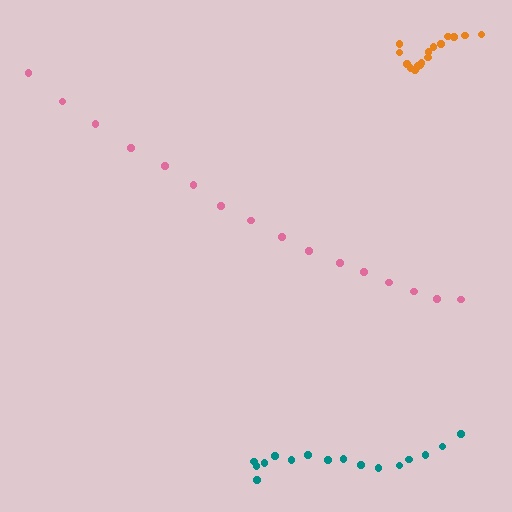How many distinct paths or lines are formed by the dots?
There are 3 distinct paths.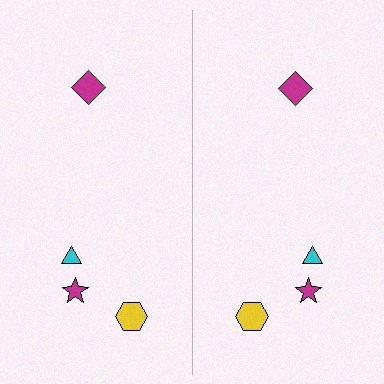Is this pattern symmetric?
Yes, this pattern has bilateral (reflection) symmetry.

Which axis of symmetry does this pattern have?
The pattern has a vertical axis of symmetry running through the center of the image.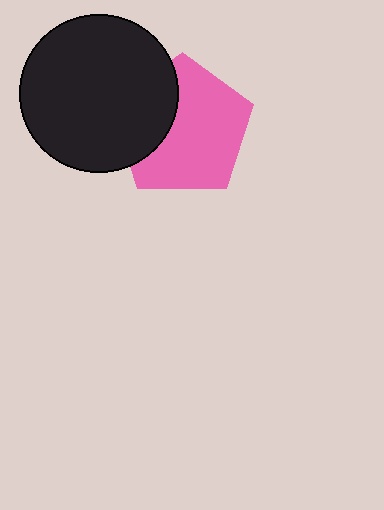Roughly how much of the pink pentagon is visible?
Most of it is visible (roughly 69%).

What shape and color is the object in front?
The object in front is a black circle.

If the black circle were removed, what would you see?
You would see the complete pink pentagon.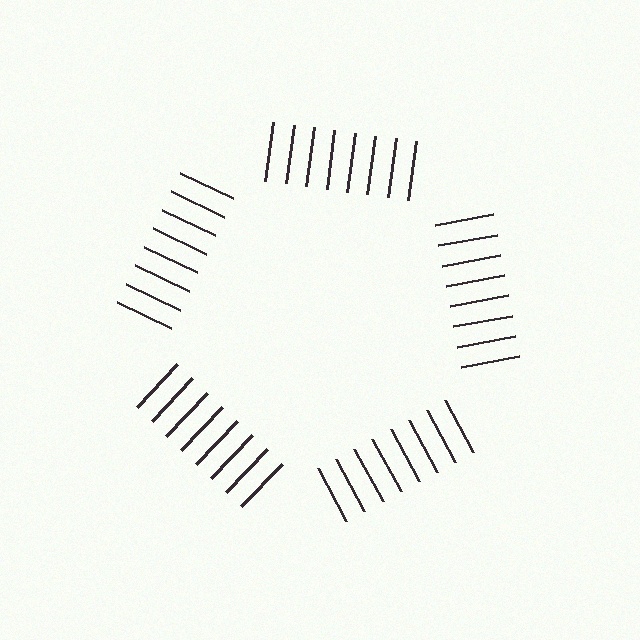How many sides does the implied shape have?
5 sides — the line-ends trace a pentagon.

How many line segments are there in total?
40 — 8 along each of the 5 edges.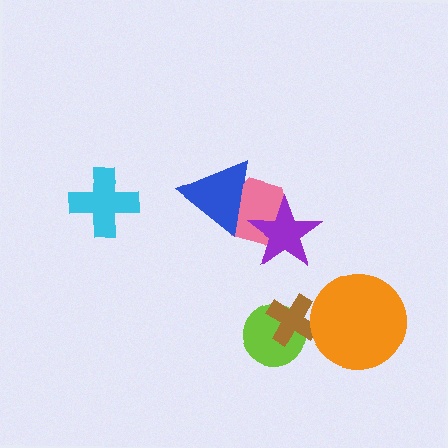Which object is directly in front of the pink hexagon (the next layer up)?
The purple star is directly in front of the pink hexagon.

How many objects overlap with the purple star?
1 object overlaps with the purple star.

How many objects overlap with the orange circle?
1 object overlaps with the orange circle.